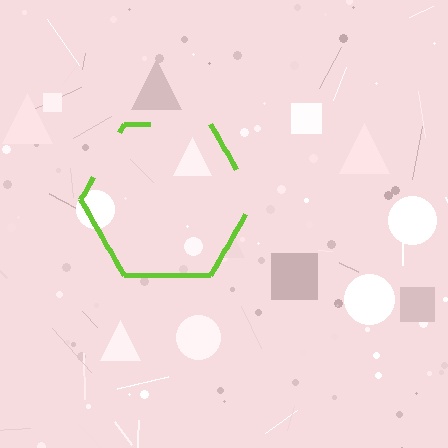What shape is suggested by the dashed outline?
The dashed outline suggests a hexagon.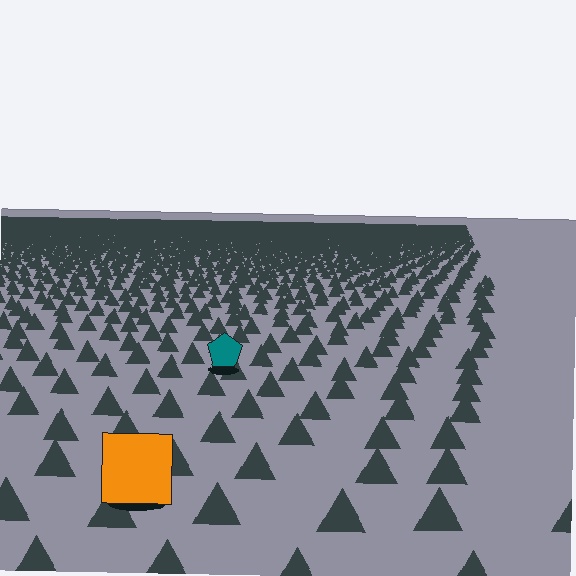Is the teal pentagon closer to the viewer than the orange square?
No. The orange square is closer — you can tell from the texture gradient: the ground texture is coarser near it.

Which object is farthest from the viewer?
The teal pentagon is farthest from the viewer. It appears smaller and the ground texture around it is denser.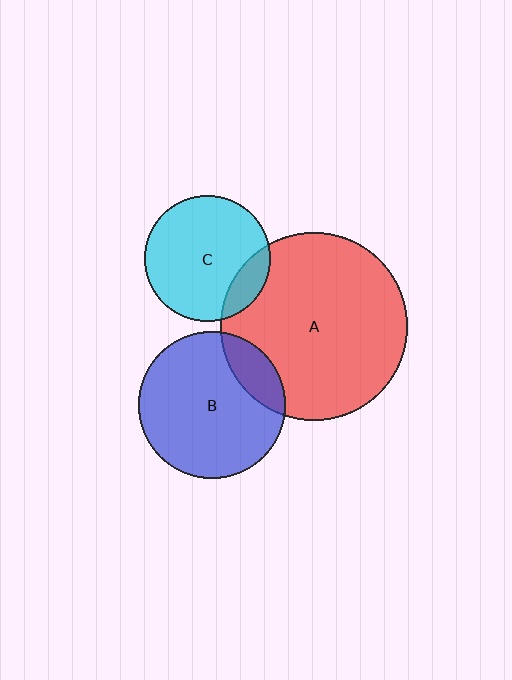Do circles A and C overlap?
Yes.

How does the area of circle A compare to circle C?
Approximately 2.2 times.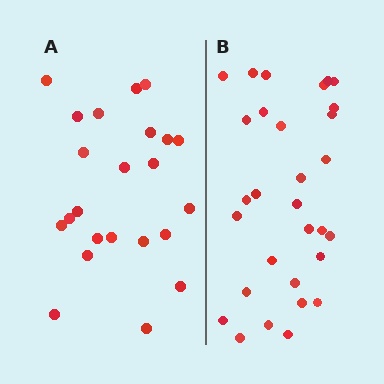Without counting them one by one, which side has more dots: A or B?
Region B (the right region) has more dots.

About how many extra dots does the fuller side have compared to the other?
Region B has roughly 8 or so more dots than region A.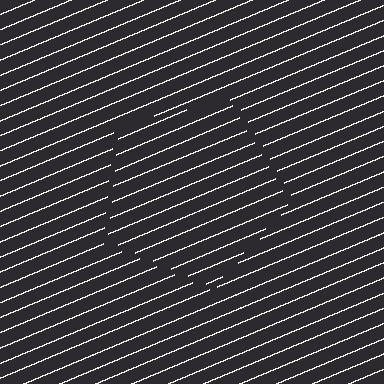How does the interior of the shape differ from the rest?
The interior of the shape contains the same grating, shifted by half a period — the contour is defined by the phase discontinuity where line-ends from the inner and outer gratings abut.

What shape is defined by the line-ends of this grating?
An illusory pentagon. The interior of the shape contains the same grating, shifted by half a period — the contour is defined by the phase discontinuity where line-ends from the inner and outer gratings abut.